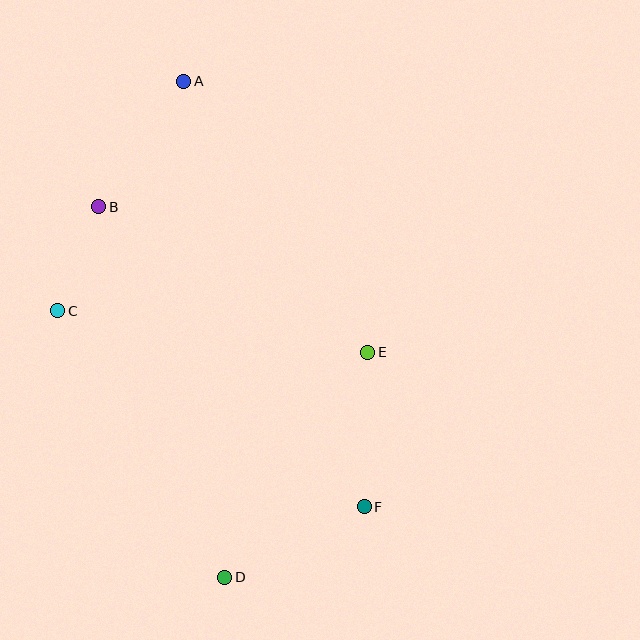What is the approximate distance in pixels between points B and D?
The distance between B and D is approximately 391 pixels.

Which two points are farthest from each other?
Points A and D are farthest from each other.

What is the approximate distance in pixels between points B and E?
The distance between B and E is approximately 306 pixels.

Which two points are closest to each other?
Points B and C are closest to each other.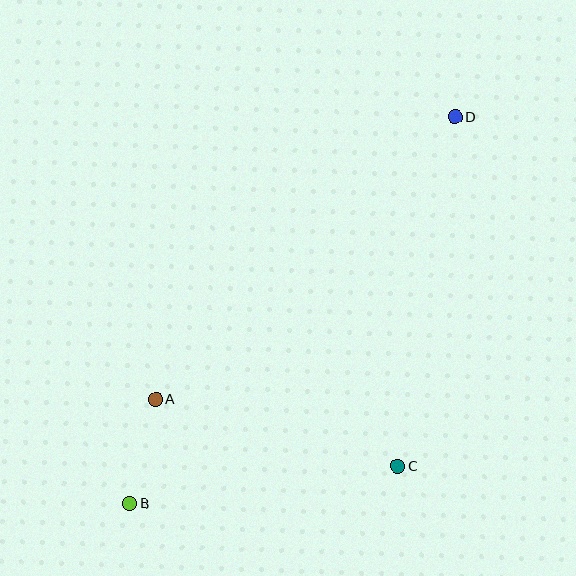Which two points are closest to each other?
Points A and B are closest to each other.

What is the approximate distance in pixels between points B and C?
The distance between B and C is approximately 271 pixels.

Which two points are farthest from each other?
Points B and D are farthest from each other.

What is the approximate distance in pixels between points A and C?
The distance between A and C is approximately 252 pixels.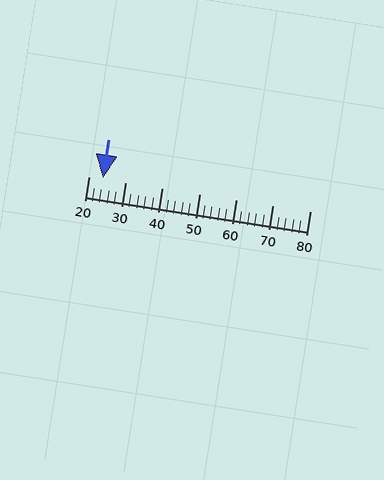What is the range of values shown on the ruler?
The ruler shows values from 20 to 80.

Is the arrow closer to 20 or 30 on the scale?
The arrow is closer to 20.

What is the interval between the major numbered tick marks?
The major tick marks are spaced 10 units apart.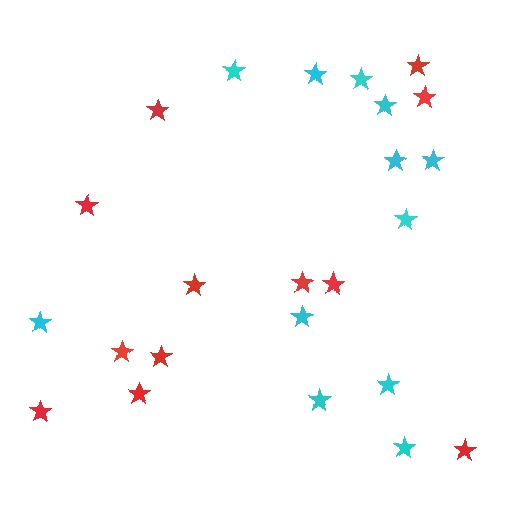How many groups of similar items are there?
There are 2 groups: one group of cyan stars (12) and one group of red stars (12).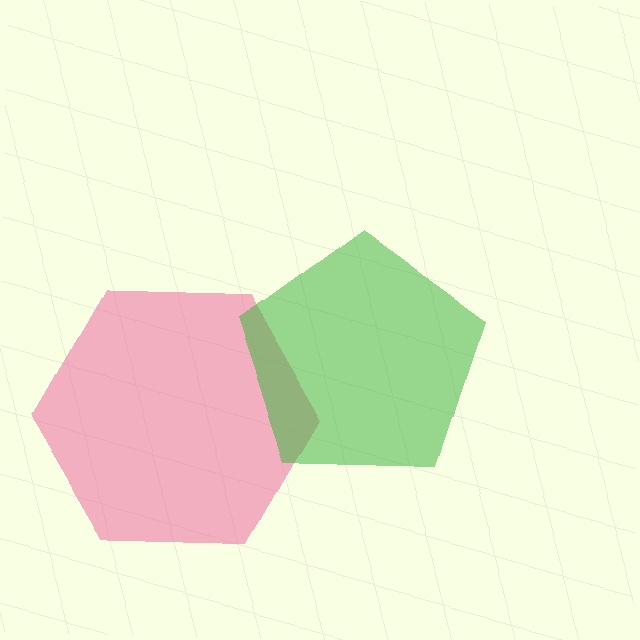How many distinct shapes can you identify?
There are 2 distinct shapes: a pink hexagon, a green pentagon.